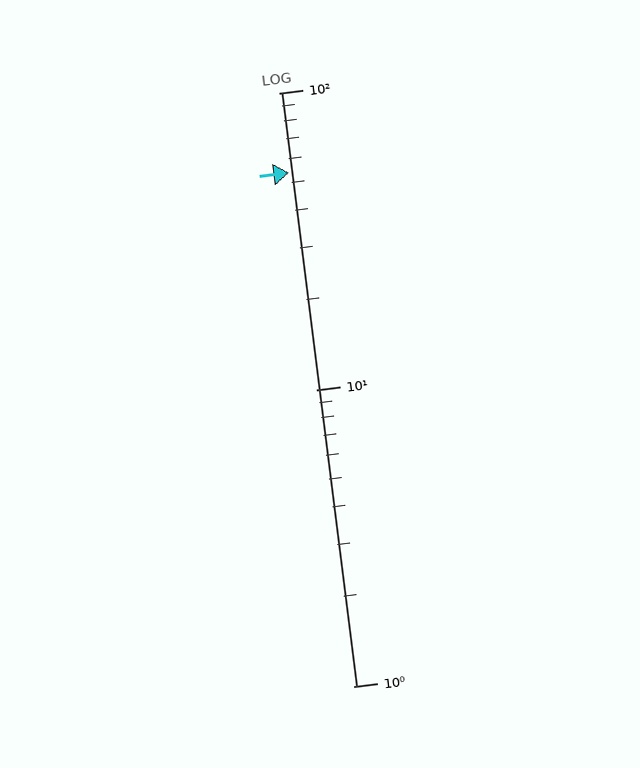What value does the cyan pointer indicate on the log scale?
The pointer indicates approximately 54.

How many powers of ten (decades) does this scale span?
The scale spans 2 decades, from 1 to 100.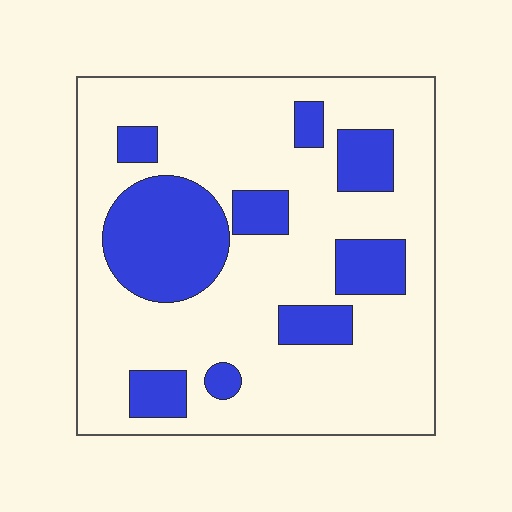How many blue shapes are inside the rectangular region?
9.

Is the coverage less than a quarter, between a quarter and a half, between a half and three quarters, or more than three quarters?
Between a quarter and a half.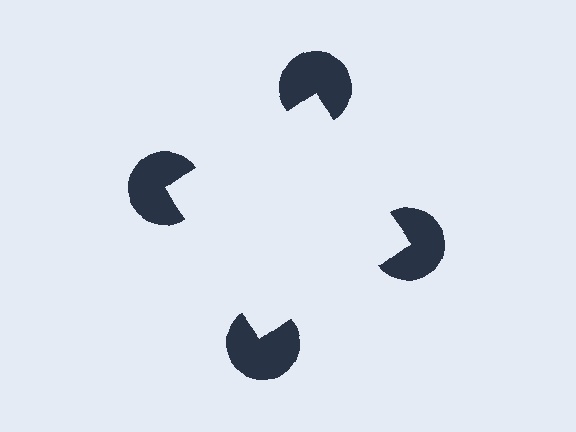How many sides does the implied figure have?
4 sides.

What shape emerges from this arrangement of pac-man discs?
An illusory square — its edges are inferred from the aligned wedge cuts in the pac-man discs, not physically drawn.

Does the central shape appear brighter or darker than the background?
It typically appears slightly brighter than the background, even though no actual brightness change is drawn.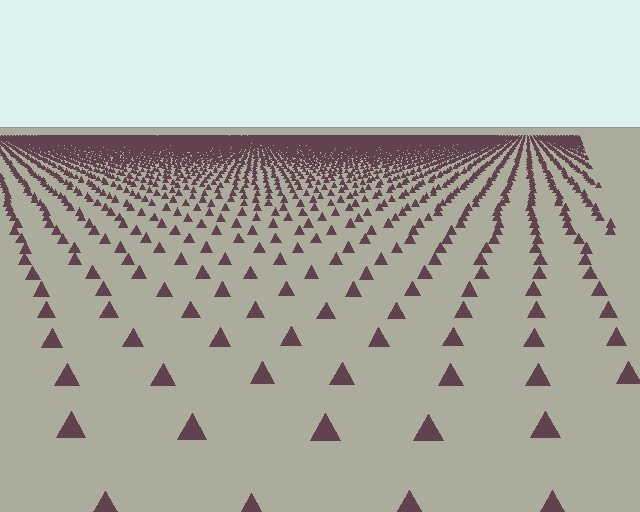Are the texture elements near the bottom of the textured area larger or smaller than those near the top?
Larger. Near the bottom, elements are closer to the viewer and appear at a bigger on-screen size.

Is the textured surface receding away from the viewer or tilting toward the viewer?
The surface is receding away from the viewer. Texture elements get smaller and denser toward the top.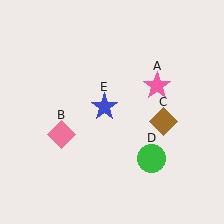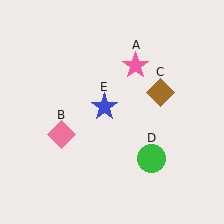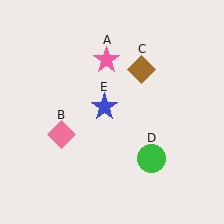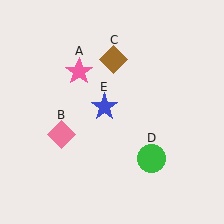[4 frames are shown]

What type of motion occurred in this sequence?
The pink star (object A), brown diamond (object C) rotated counterclockwise around the center of the scene.